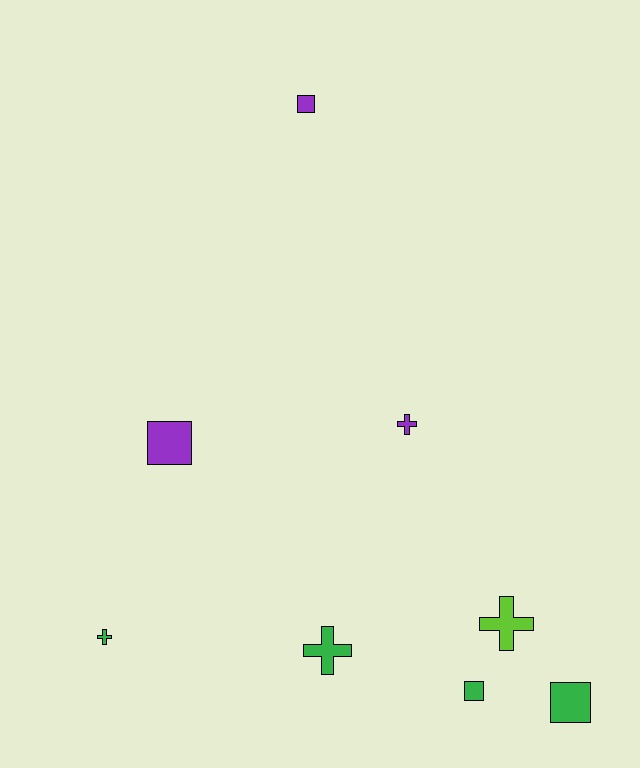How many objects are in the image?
There are 8 objects.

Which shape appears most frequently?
Square, with 4 objects.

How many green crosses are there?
There are 2 green crosses.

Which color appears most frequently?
Green, with 4 objects.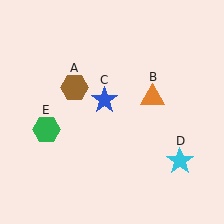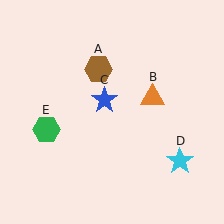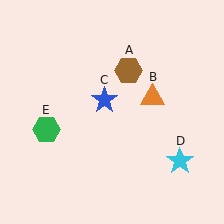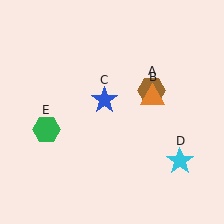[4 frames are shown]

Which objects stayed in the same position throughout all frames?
Orange triangle (object B) and blue star (object C) and cyan star (object D) and green hexagon (object E) remained stationary.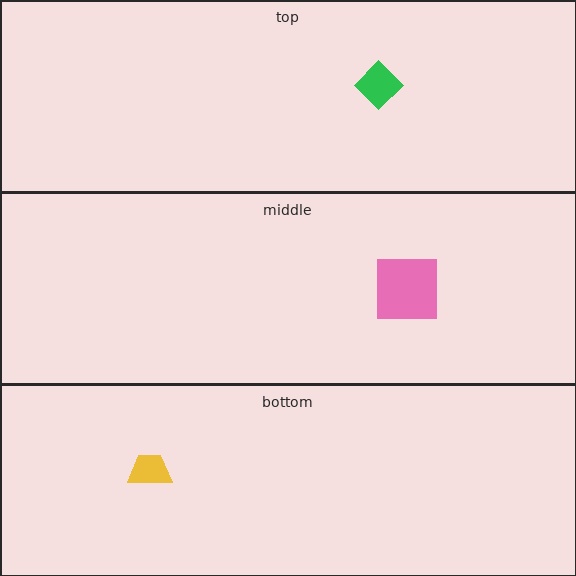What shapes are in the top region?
The green diamond.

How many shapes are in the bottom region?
1.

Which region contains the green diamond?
The top region.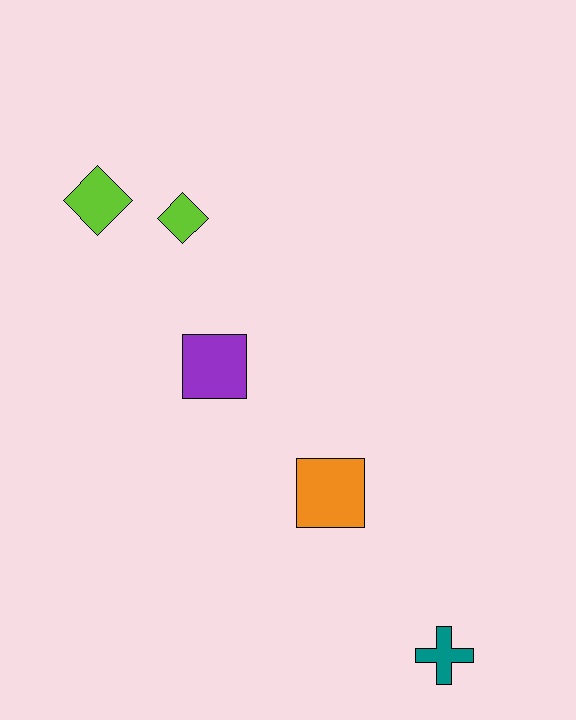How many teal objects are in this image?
There is 1 teal object.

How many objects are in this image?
There are 5 objects.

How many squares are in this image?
There are 2 squares.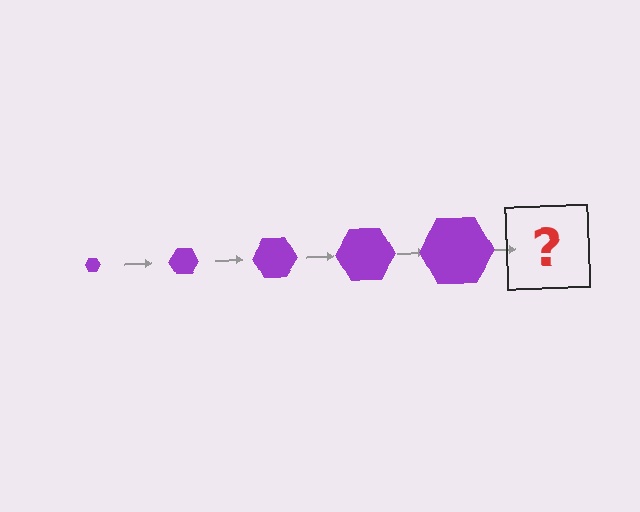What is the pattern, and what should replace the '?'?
The pattern is that the hexagon gets progressively larger each step. The '?' should be a purple hexagon, larger than the previous one.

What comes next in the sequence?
The next element should be a purple hexagon, larger than the previous one.